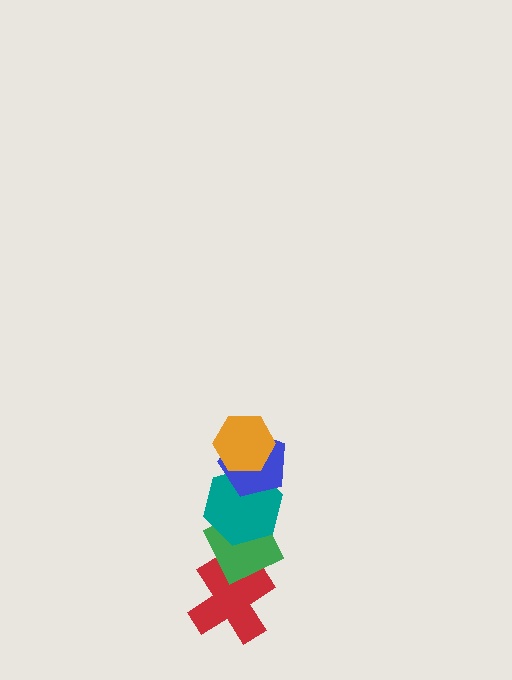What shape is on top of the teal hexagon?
The blue pentagon is on top of the teal hexagon.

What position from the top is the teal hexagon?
The teal hexagon is 3rd from the top.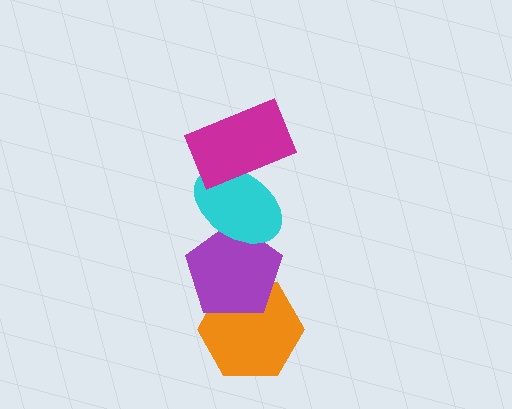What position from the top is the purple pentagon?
The purple pentagon is 3rd from the top.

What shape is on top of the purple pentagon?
The cyan ellipse is on top of the purple pentagon.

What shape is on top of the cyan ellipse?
The magenta rectangle is on top of the cyan ellipse.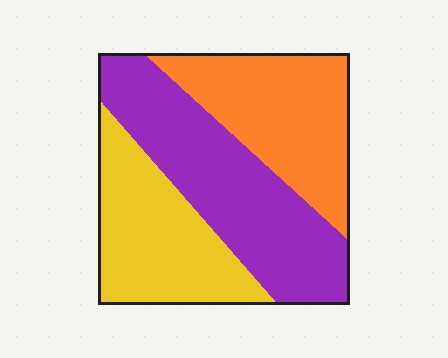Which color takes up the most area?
Purple, at roughly 40%.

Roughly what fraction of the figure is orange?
Orange covers around 30% of the figure.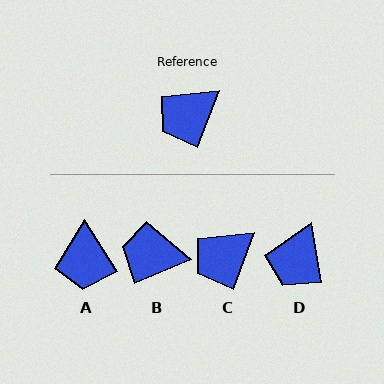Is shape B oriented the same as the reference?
No, it is off by about 46 degrees.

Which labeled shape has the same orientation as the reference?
C.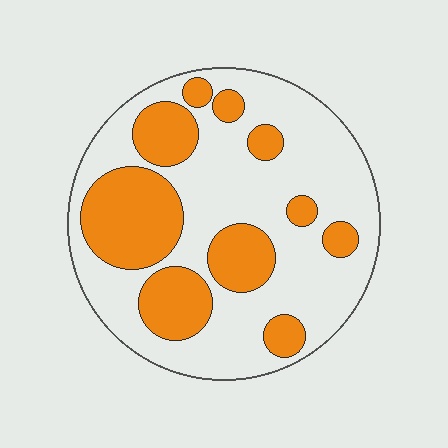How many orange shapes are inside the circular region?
10.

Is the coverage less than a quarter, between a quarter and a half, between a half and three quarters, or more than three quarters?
Between a quarter and a half.